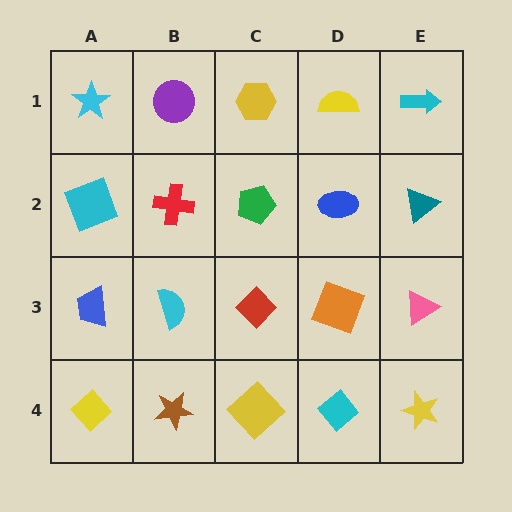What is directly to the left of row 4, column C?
A brown star.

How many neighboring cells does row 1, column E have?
2.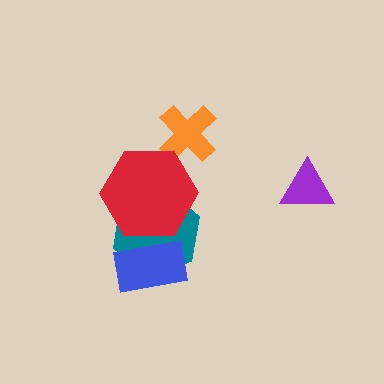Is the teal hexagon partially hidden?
Yes, it is partially covered by another shape.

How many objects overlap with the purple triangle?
0 objects overlap with the purple triangle.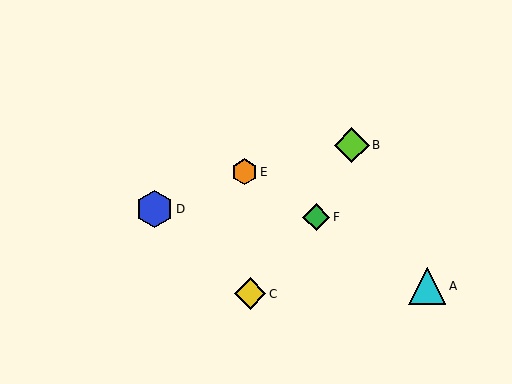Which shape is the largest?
The cyan triangle (labeled A) is the largest.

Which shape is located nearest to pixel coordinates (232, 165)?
The orange hexagon (labeled E) at (244, 172) is nearest to that location.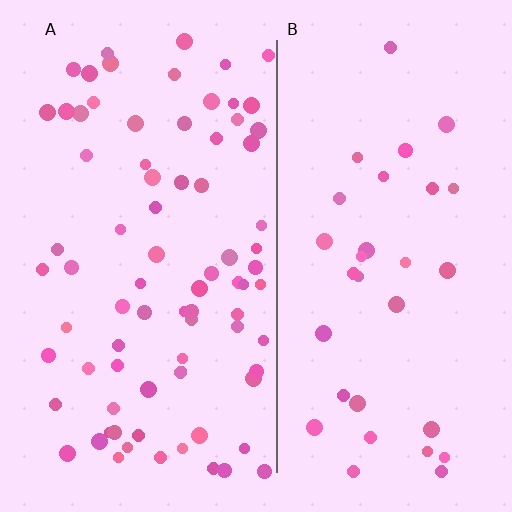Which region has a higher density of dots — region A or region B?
A (the left).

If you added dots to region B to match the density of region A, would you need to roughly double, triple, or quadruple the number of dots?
Approximately double.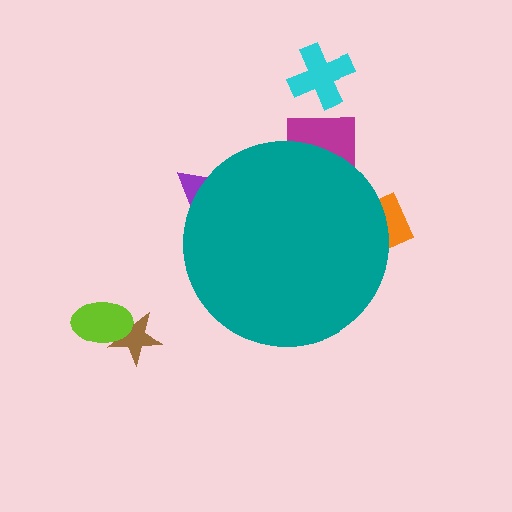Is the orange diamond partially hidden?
Yes, the orange diamond is partially hidden behind the teal circle.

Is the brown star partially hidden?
No, the brown star is fully visible.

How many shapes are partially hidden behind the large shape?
3 shapes are partially hidden.